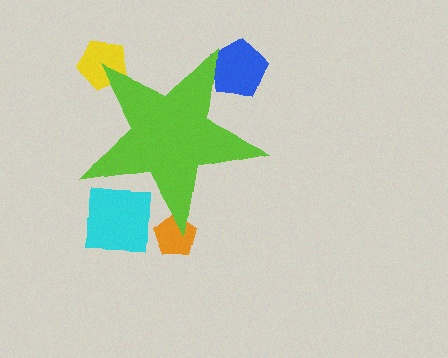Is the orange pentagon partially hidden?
Yes, the orange pentagon is partially hidden behind the lime star.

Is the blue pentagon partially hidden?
Yes, the blue pentagon is partially hidden behind the lime star.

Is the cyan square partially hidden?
Yes, the cyan square is partially hidden behind the lime star.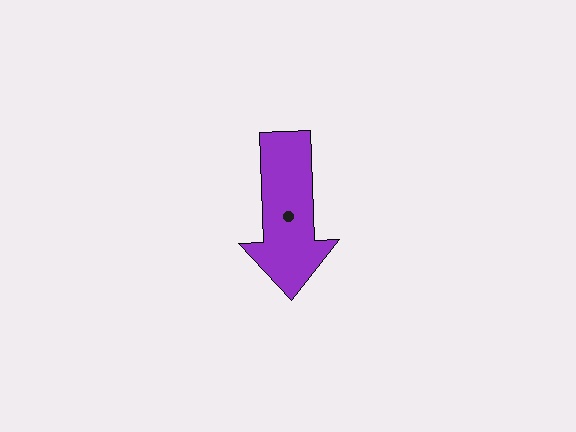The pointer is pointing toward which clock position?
Roughly 6 o'clock.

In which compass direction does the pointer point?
South.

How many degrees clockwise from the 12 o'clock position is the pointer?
Approximately 178 degrees.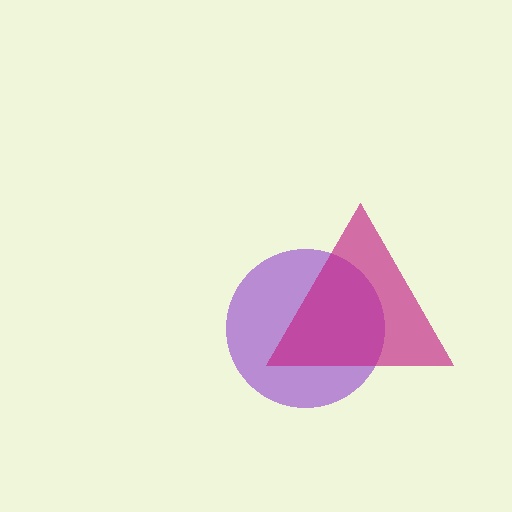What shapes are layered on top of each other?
The layered shapes are: a purple circle, a magenta triangle.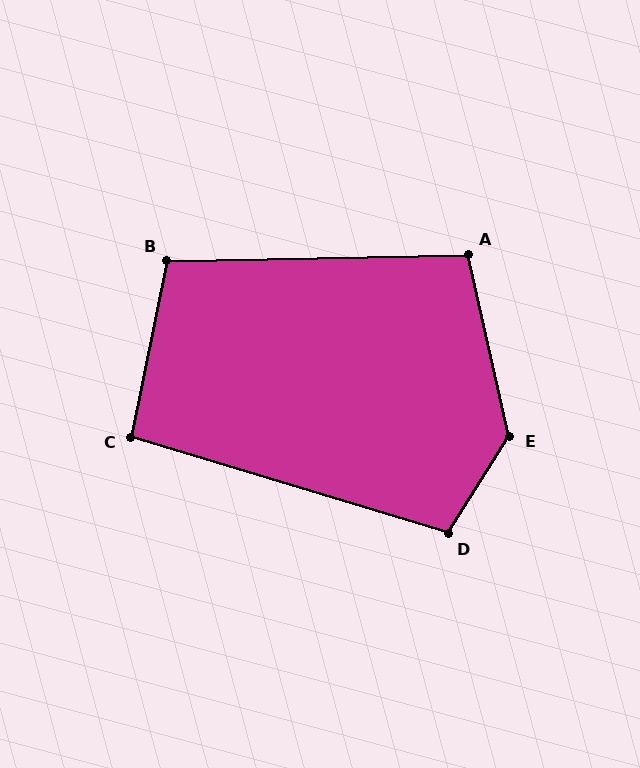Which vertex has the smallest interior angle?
C, at approximately 95 degrees.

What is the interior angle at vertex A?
Approximately 102 degrees (obtuse).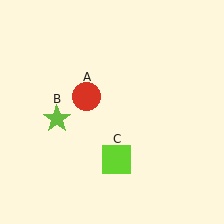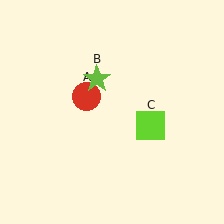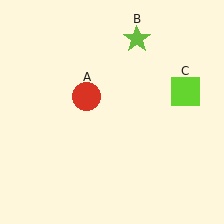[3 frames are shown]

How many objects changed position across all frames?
2 objects changed position: lime star (object B), lime square (object C).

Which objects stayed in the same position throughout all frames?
Red circle (object A) remained stationary.